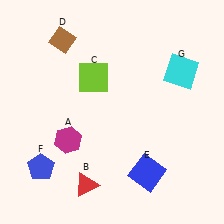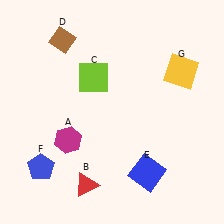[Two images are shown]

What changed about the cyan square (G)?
In Image 1, G is cyan. In Image 2, it changed to yellow.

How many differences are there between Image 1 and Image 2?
There is 1 difference between the two images.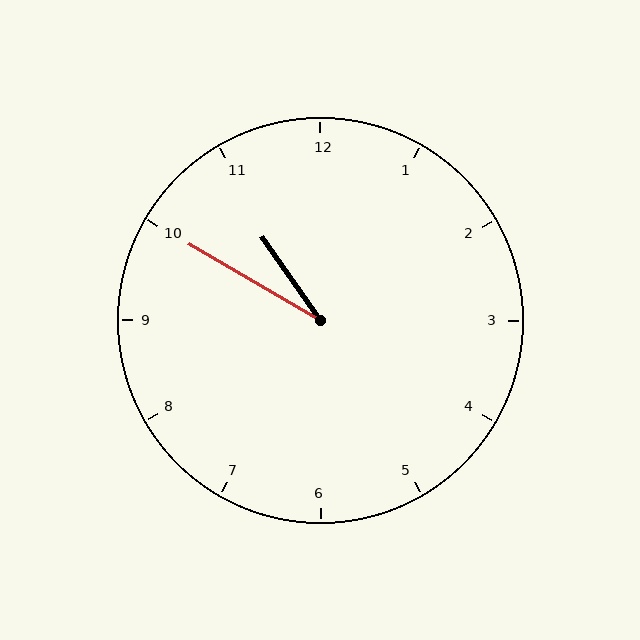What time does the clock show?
10:50.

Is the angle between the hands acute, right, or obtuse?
It is acute.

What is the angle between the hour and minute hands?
Approximately 25 degrees.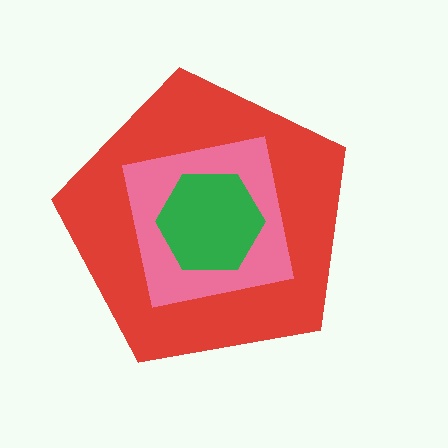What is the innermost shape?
The green hexagon.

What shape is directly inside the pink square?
The green hexagon.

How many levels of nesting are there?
3.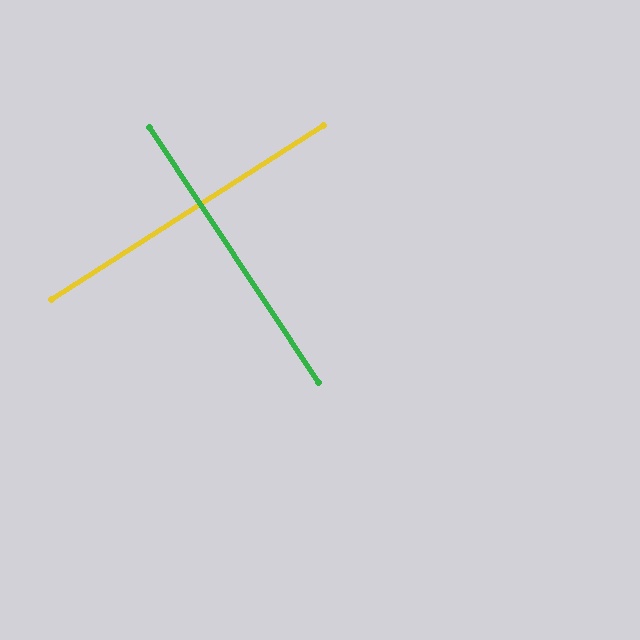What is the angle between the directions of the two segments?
Approximately 89 degrees.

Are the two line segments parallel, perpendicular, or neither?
Perpendicular — they meet at approximately 89°.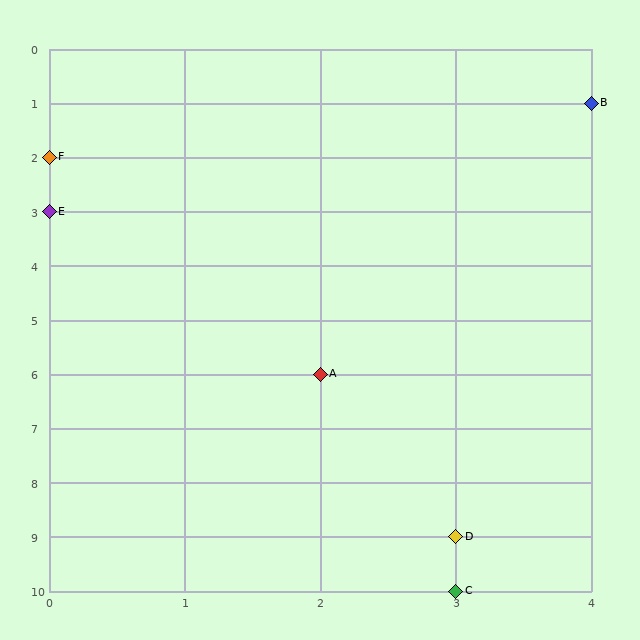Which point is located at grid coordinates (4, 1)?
Point B is at (4, 1).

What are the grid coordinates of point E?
Point E is at grid coordinates (0, 3).